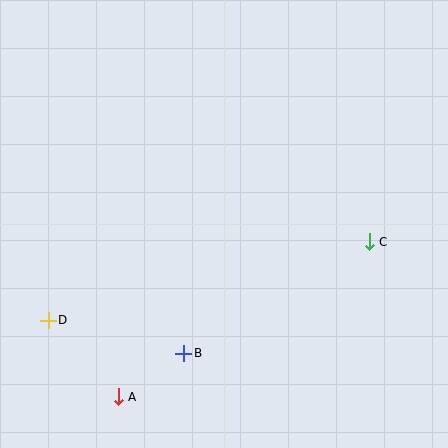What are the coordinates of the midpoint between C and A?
The midpoint between C and A is at (244, 319).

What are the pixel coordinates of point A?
Point A is at (118, 397).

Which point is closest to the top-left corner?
Point D is closest to the top-left corner.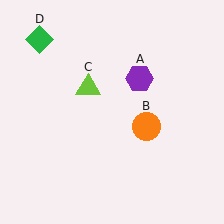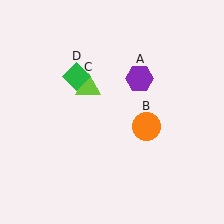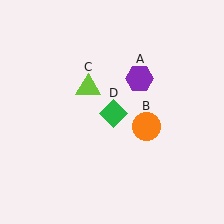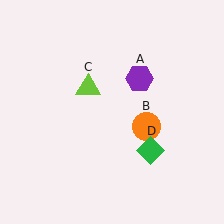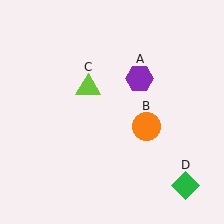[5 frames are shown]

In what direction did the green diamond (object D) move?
The green diamond (object D) moved down and to the right.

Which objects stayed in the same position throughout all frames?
Purple hexagon (object A) and orange circle (object B) and lime triangle (object C) remained stationary.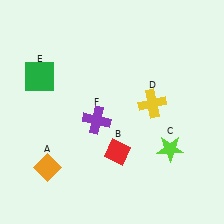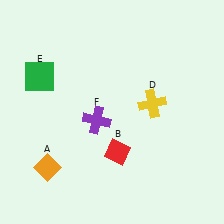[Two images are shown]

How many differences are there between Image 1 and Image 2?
There is 1 difference between the two images.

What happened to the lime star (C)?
The lime star (C) was removed in Image 2. It was in the bottom-right area of Image 1.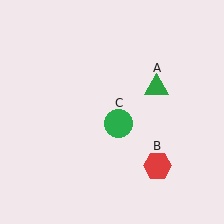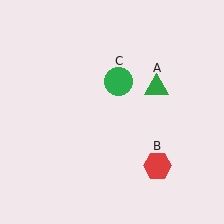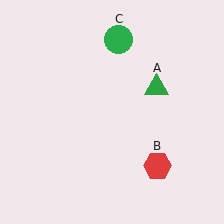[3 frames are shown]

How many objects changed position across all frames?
1 object changed position: green circle (object C).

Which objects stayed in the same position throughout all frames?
Green triangle (object A) and red hexagon (object B) remained stationary.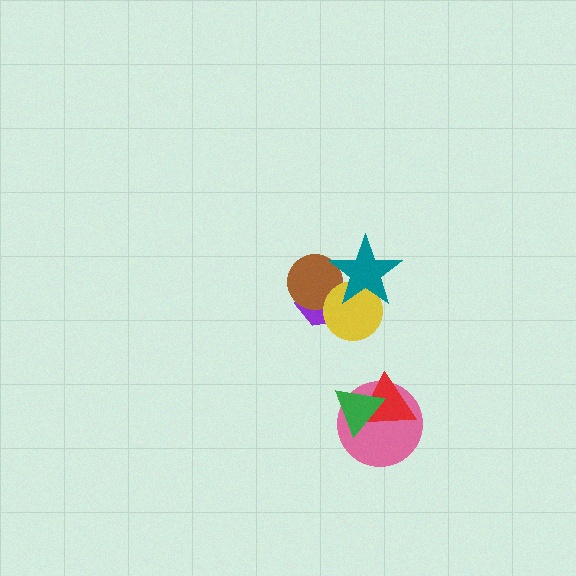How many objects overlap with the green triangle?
2 objects overlap with the green triangle.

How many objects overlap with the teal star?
3 objects overlap with the teal star.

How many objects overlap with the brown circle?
3 objects overlap with the brown circle.